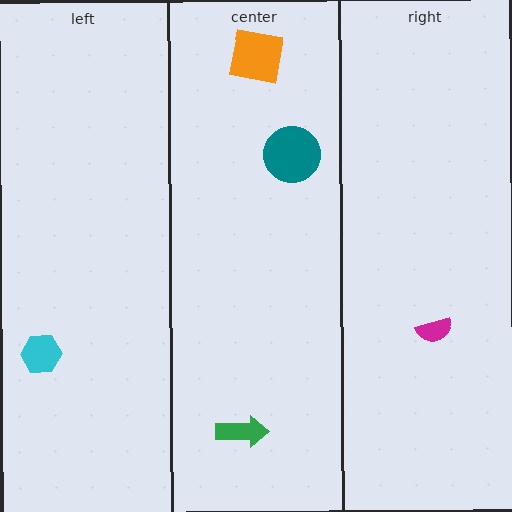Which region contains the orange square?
The center region.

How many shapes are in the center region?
3.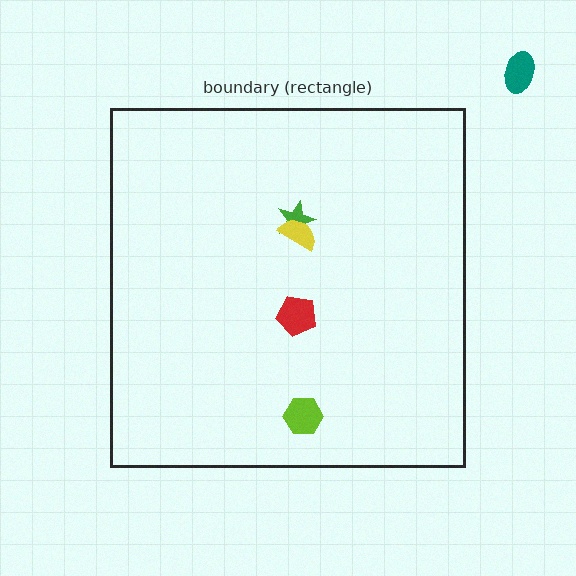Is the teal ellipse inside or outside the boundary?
Outside.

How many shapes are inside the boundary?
4 inside, 1 outside.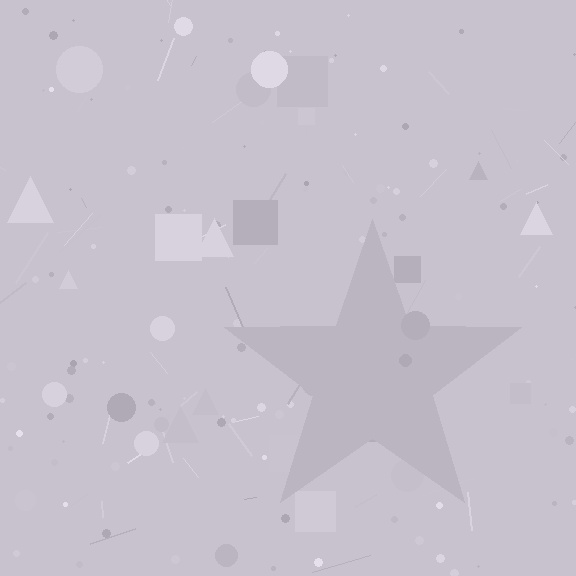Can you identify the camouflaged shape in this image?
The camouflaged shape is a star.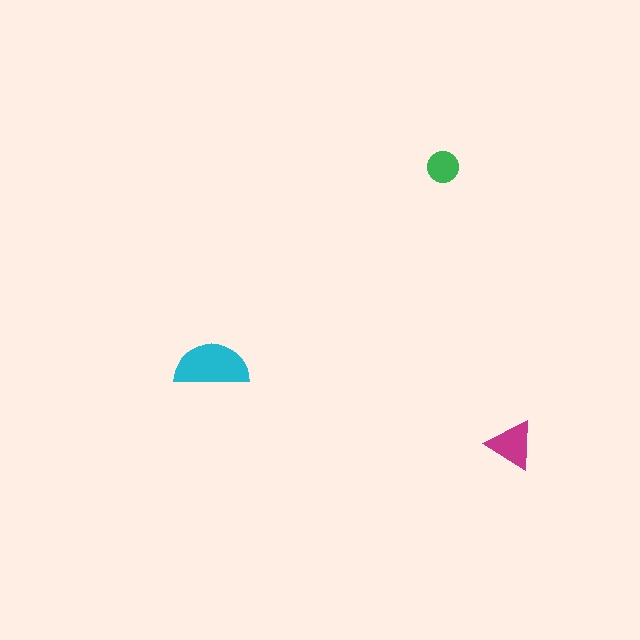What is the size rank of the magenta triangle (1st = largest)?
2nd.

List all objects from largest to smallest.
The cyan semicircle, the magenta triangle, the green circle.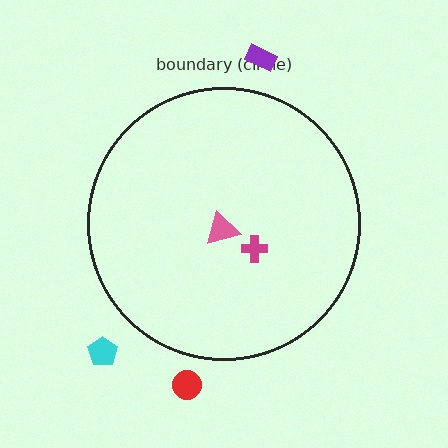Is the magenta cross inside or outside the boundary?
Inside.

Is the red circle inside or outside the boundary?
Outside.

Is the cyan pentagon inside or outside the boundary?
Outside.